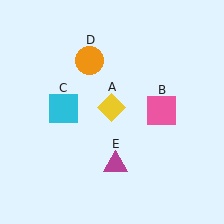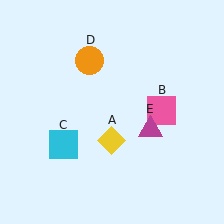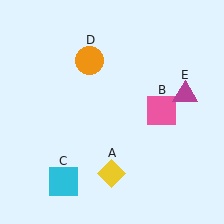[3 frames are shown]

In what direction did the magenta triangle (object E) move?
The magenta triangle (object E) moved up and to the right.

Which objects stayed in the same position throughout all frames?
Pink square (object B) and orange circle (object D) remained stationary.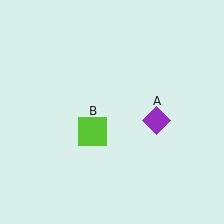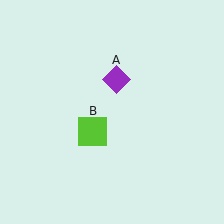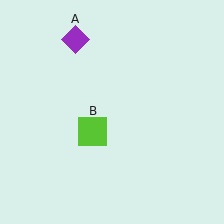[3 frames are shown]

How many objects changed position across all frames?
1 object changed position: purple diamond (object A).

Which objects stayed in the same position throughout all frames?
Lime square (object B) remained stationary.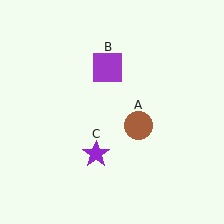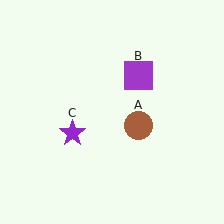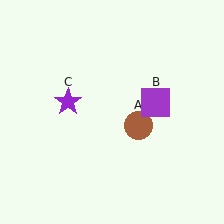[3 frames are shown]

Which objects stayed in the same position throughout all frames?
Brown circle (object A) remained stationary.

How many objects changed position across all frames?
2 objects changed position: purple square (object B), purple star (object C).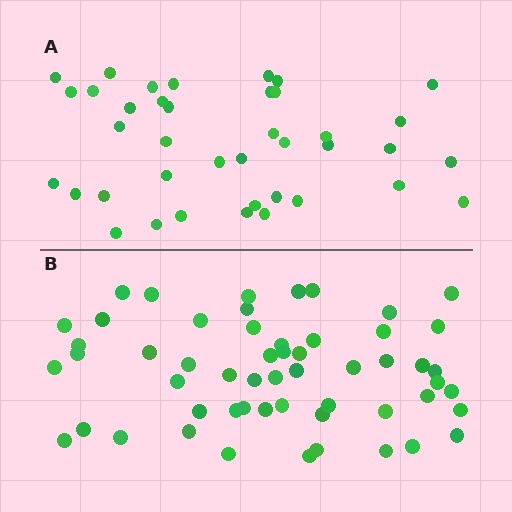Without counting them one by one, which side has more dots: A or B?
Region B (the bottom region) has more dots.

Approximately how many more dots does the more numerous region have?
Region B has approximately 15 more dots than region A.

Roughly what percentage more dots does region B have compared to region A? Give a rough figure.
About 40% more.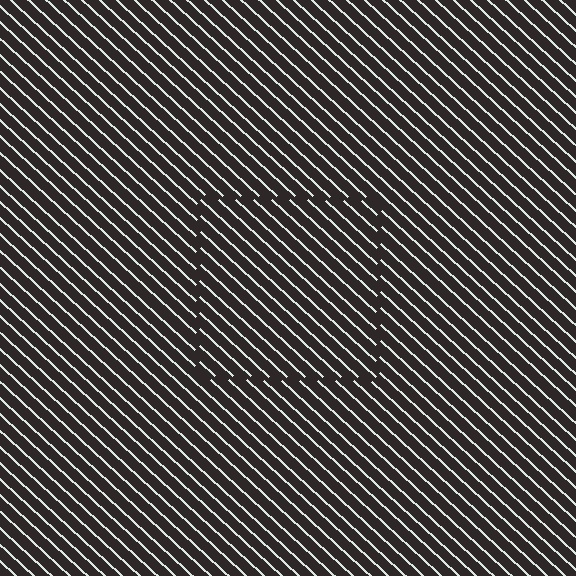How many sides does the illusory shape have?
4 sides — the line-ends trace a square.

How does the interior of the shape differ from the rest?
The interior of the shape contains the same grating, shifted by half a period — the contour is defined by the phase discontinuity where line-ends from the inner and outer gratings abut.